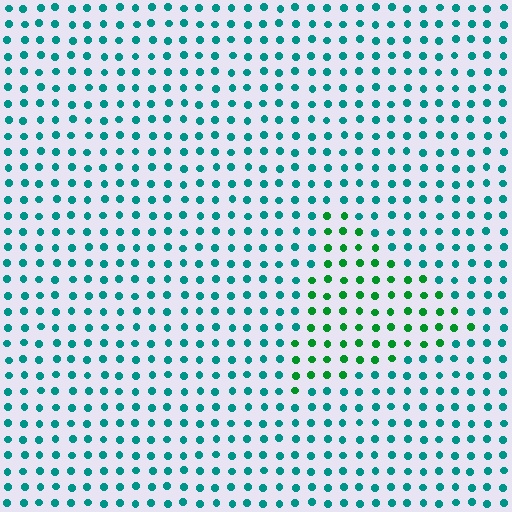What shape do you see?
I see a triangle.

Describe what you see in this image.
The image is filled with small teal elements in a uniform arrangement. A triangle-shaped region is visible where the elements are tinted to a slightly different hue, forming a subtle color boundary.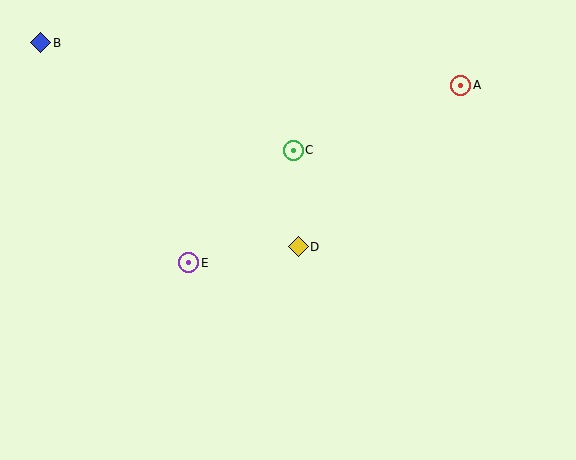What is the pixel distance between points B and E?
The distance between B and E is 265 pixels.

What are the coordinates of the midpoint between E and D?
The midpoint between E and D is at (243, 255).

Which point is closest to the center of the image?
Point D at (298, 247) is closest to the center.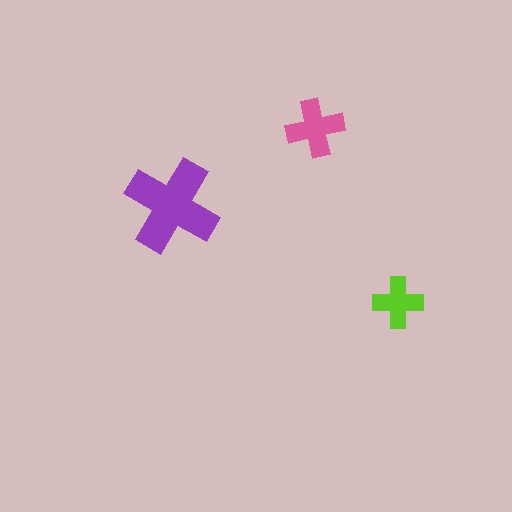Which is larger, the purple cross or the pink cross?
The purple one.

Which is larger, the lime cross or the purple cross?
The purple one.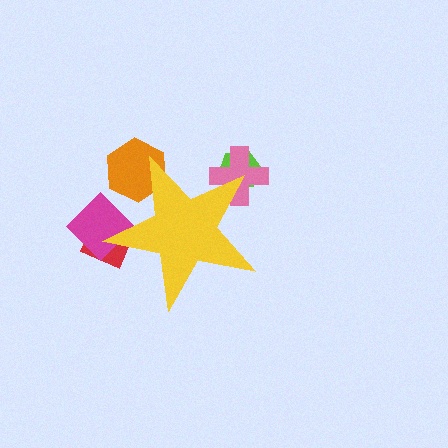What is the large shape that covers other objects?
A yellow star.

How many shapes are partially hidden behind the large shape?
5 shapes are partially hidden.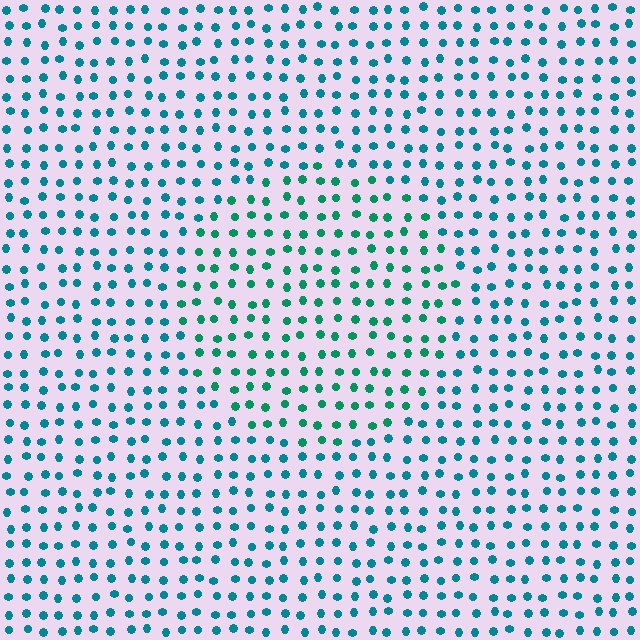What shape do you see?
I see a circle.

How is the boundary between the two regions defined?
The boundary is defined purely by a slight shift in hue (about 28 degrees). Spacing, size, and orientation are identical on both sides.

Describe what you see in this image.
The image is filled with small teal elements in a uniform arrangement. A circle-shaped region is visible where the elements are tinted to a slightly different hue, forming a subtle color boundary.